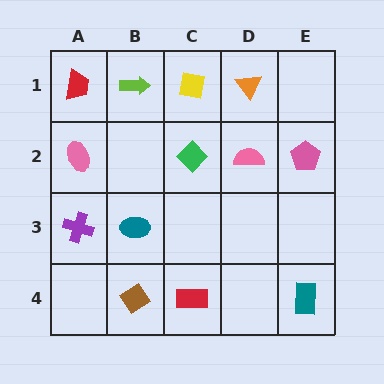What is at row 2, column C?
A green diamond.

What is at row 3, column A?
A purple cross.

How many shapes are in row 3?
2 shapes.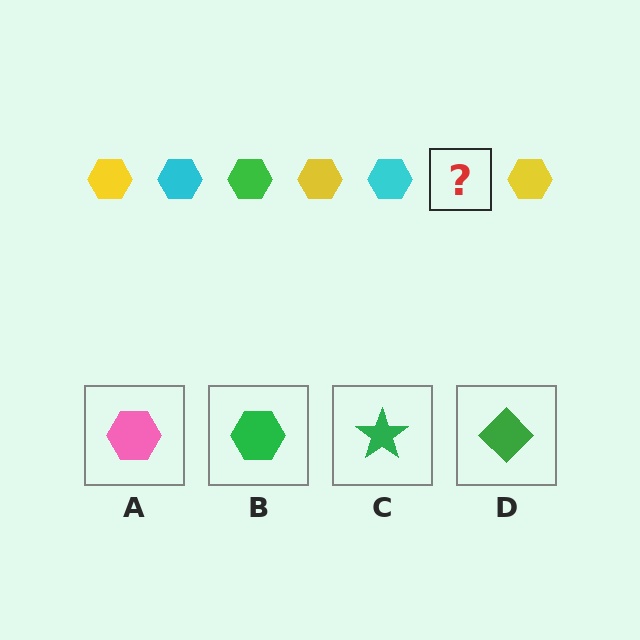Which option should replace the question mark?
Option B.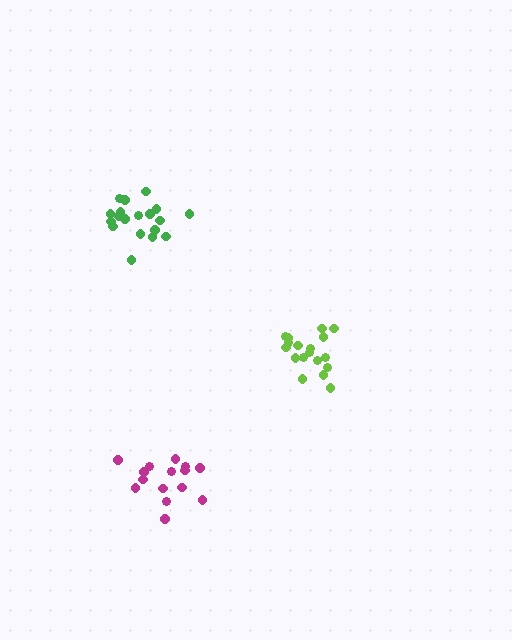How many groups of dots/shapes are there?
There are 3 groups.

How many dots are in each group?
Group 1: 19 dots, Group 2: 18 dots, Group 3: 15 dots (52 total).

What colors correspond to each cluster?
The clusters are colored: green, lime, magenta.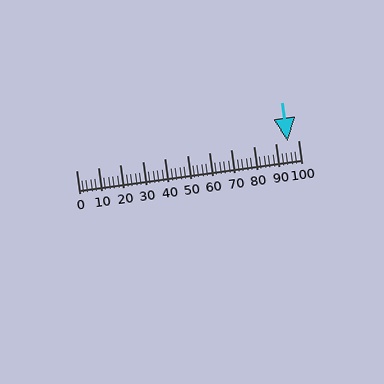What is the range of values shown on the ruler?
The ruler shows values from 0 to 100.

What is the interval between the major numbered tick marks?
The major tick marks are spaced 10 units apart.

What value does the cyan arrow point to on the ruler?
The cyan arrow points to approximately 95.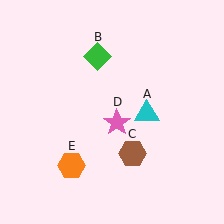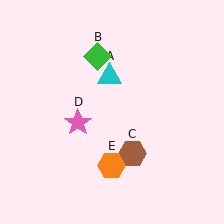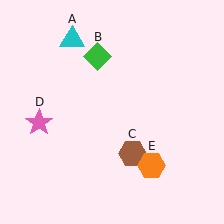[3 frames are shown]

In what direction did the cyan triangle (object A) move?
The cyan triangle (object A) moved up and to the left.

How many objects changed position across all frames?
3 objects changed position: cyan triangle (object A), pink star (object D), orange hexagon (object E).